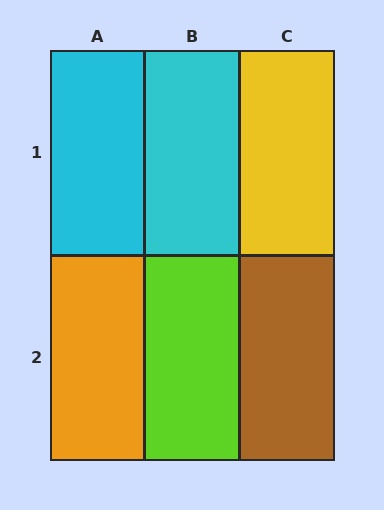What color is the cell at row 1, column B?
Cyan.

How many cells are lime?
1 cell is lime.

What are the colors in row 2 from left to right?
Orange, lime, brown.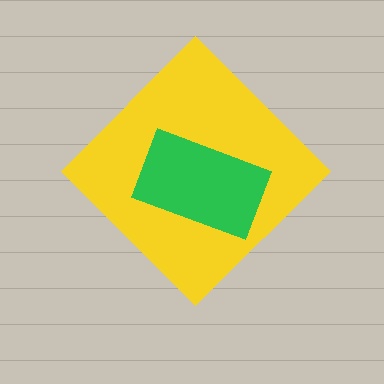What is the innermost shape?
The green rectangle.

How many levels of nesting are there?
2.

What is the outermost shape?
The yellow diamond.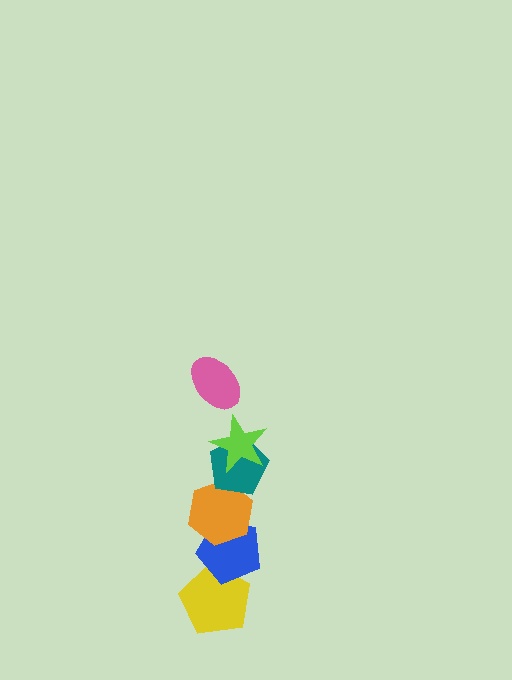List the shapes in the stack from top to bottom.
From top to bottom: the pink ellipse, the lime star, the teal pentagon, the orange hexagon, the blue pentagon, the yellow pentagon.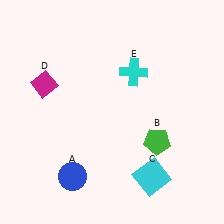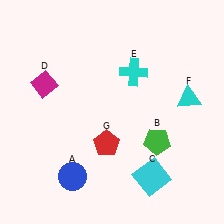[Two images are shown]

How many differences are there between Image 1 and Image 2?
There are 2 differences between the two images.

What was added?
A cyan triangle (F), a red pentagon (G) were added in Image 2.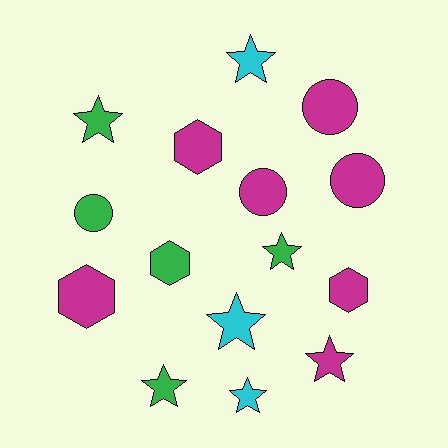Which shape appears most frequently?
Star, with 7 objects.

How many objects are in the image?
There are 15 objects.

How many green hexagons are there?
There is 1 green hexagon.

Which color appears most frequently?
Magenta, with 7 objects.